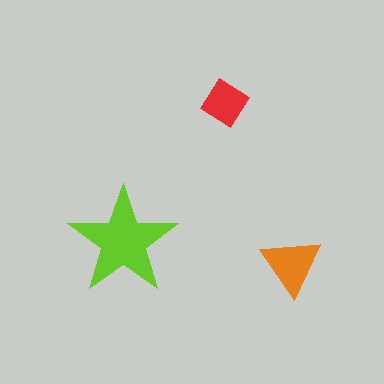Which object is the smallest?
The red diamond.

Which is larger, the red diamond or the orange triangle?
The orange triangle.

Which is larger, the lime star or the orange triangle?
The lime star.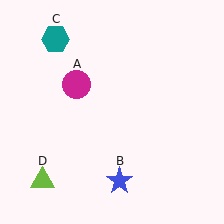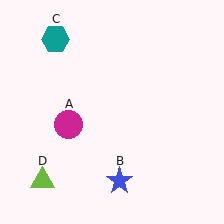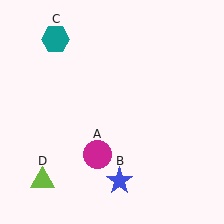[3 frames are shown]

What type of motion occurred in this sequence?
The magenta circle (object A) rotated counterclockwise around the center of the scene.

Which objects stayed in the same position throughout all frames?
Blue star (object B) and teal hexagon (object C) and lime triangle (object D) remained stationary.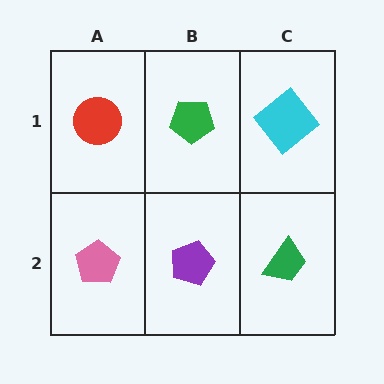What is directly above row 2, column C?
A cyan diamond.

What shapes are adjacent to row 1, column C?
A green trapezoid (row 2, column C), a green pentagon (row 1, column B).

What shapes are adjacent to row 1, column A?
A pink pentagon (row 2, column A), a green pentagon (row 1, column B).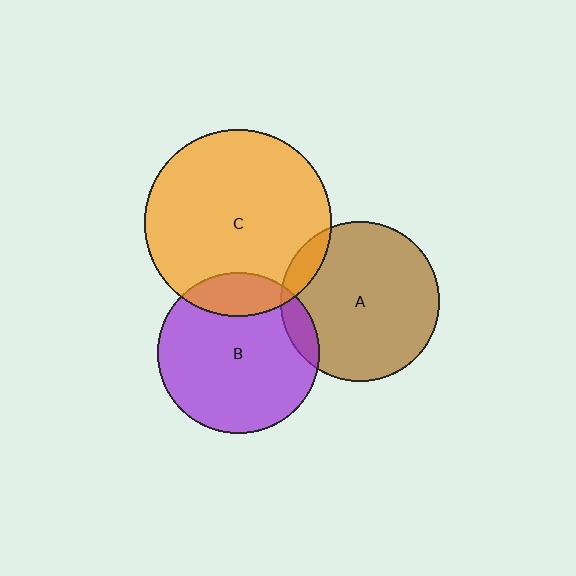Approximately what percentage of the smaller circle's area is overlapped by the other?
Approximately 10%.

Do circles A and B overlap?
Yes.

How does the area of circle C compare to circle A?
Approximately 1.4 times.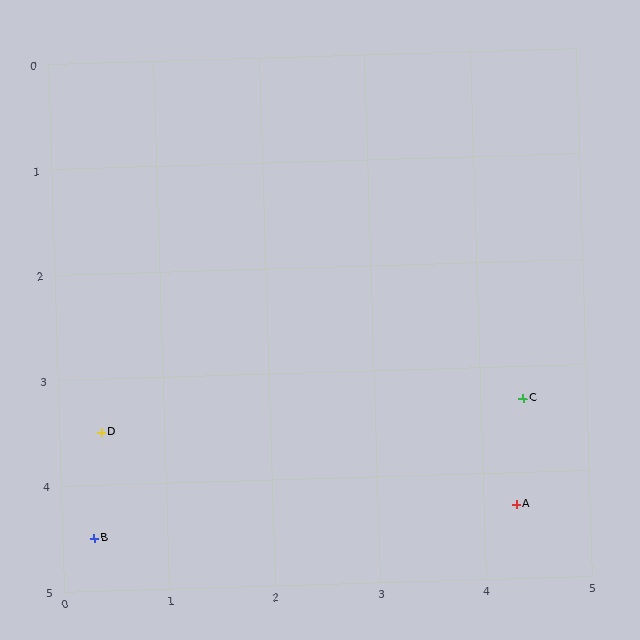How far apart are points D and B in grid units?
Points D and B are about 1.0 grid units apart.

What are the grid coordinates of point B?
Point B is at approximately (0.3, 4.5).